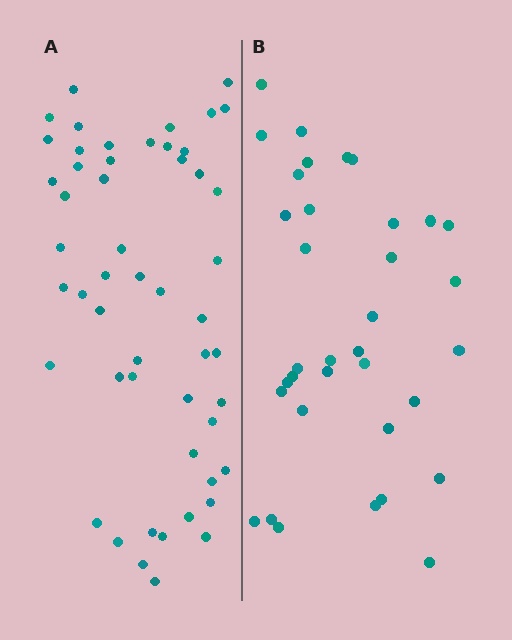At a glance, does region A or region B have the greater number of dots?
Region A (the left region) has more dots.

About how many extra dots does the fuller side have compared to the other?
Region A has approximately 15 more dots than region B.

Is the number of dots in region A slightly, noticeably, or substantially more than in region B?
Region A has substantially more. The ratio is roughly 1.5 to 1.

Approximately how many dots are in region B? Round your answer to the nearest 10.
About 40 dots. (The exact count is 35, which rounds to 40.)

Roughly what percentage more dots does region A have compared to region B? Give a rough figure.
About 50% more.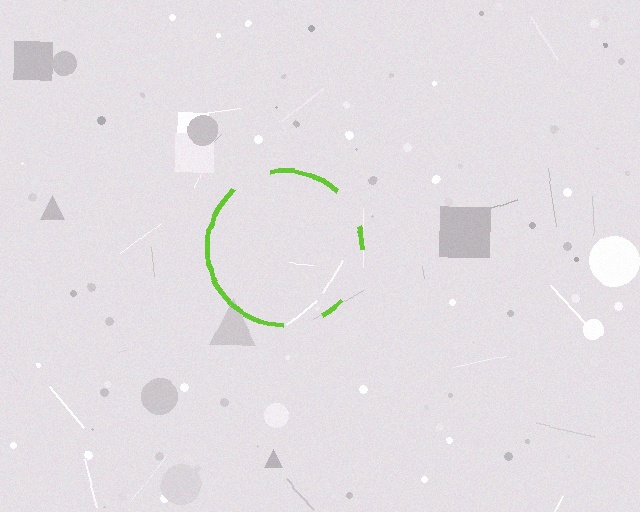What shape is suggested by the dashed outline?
The dashed outline suggests a circle.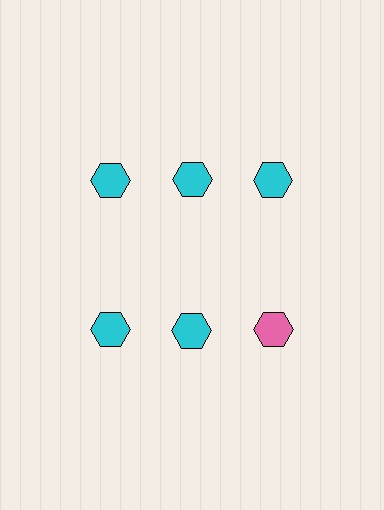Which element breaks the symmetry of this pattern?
The pink hexagon in the second row, center column breaks the symmetry. All other shapes are cyan hexagons.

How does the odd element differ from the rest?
It has a different color: pink instead of cyan.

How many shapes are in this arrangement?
There are 6 shapes arranged in a grid pattern.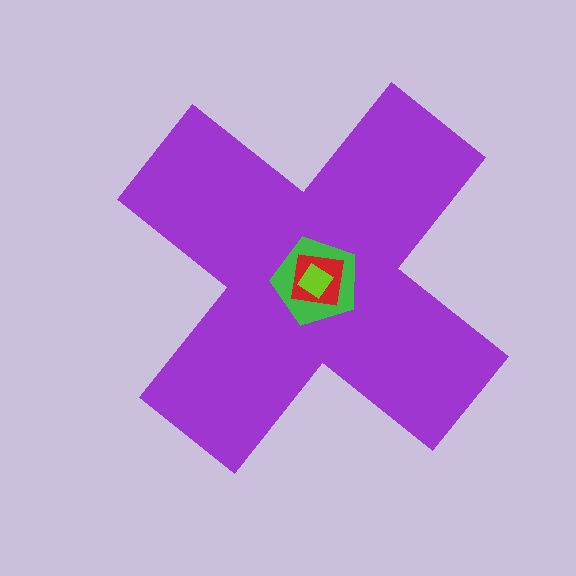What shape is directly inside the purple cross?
The green pentagon.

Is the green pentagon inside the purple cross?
Yes.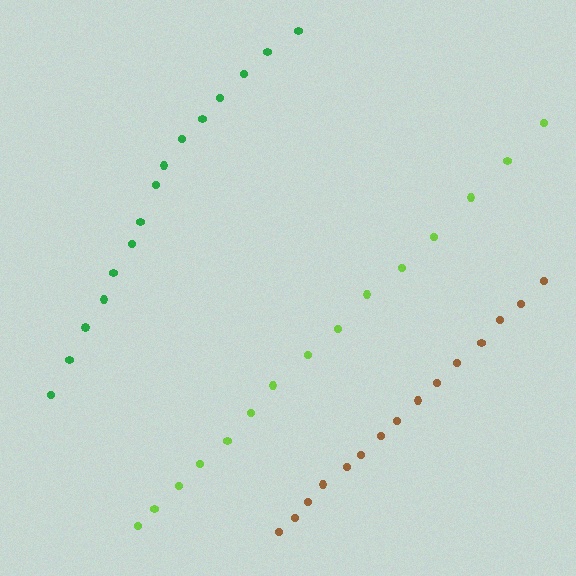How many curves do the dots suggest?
There are 3 distinct paths.